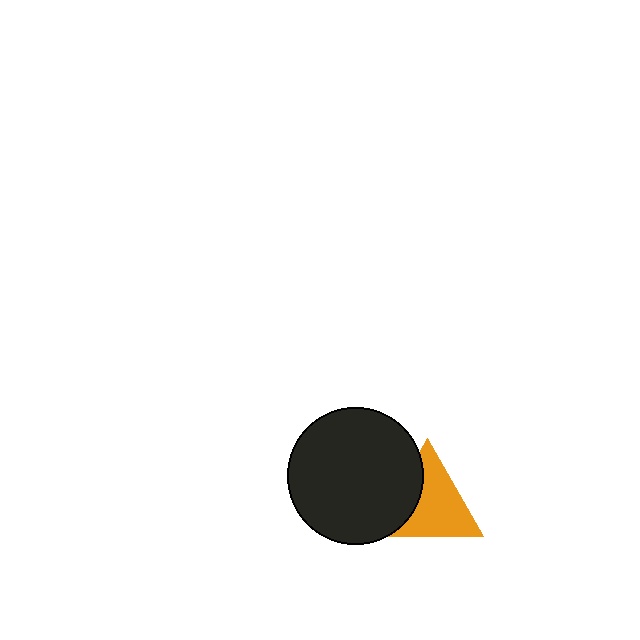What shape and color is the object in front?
The object in front is a black circle.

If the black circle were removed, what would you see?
You would see the complete orange triangle.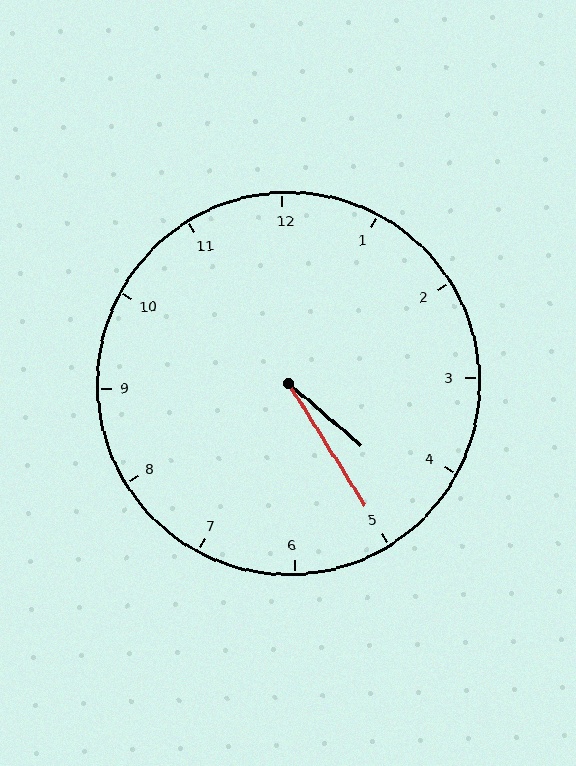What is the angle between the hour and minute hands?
Approximately 18 degrees.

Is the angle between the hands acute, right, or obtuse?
It is acute.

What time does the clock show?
4:25.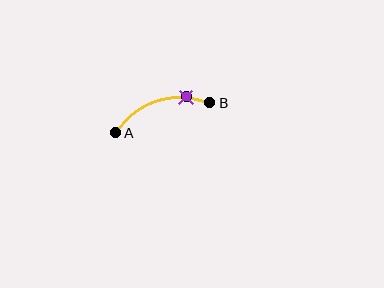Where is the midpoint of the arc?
The arc midpoint is the point on the curve farthest from the straight line joining A and B. It sits above that line.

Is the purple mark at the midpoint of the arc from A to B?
No. The purple mark lies on the arc but is closer to endpoint B. The arc midpoint would be at the point on the curve equidistant along the arc from both A and B.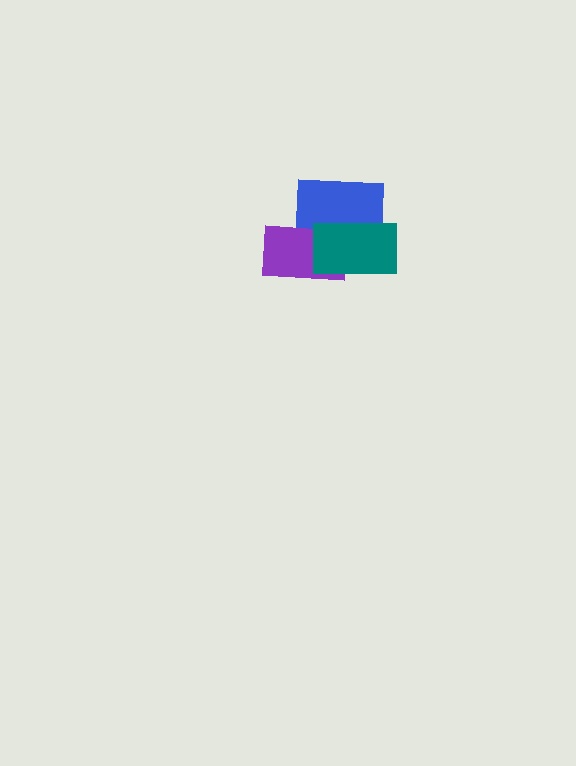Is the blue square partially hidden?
Yes, it is partially covered by another shape.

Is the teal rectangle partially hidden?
No, no other shape covers it.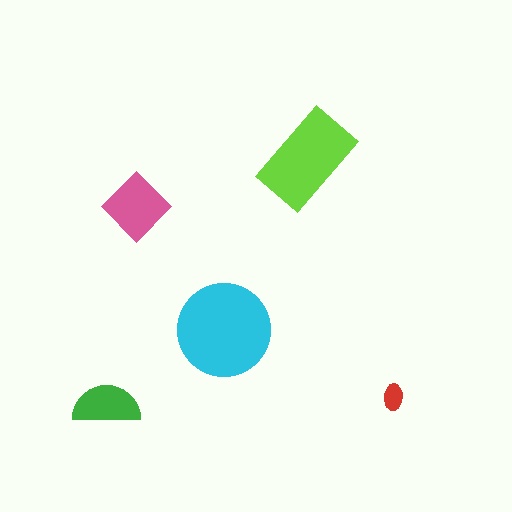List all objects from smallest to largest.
The red ellipse, the green semicircle, the pink diamond, the lime rectangle, the cyan circle.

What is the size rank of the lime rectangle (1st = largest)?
2nd.